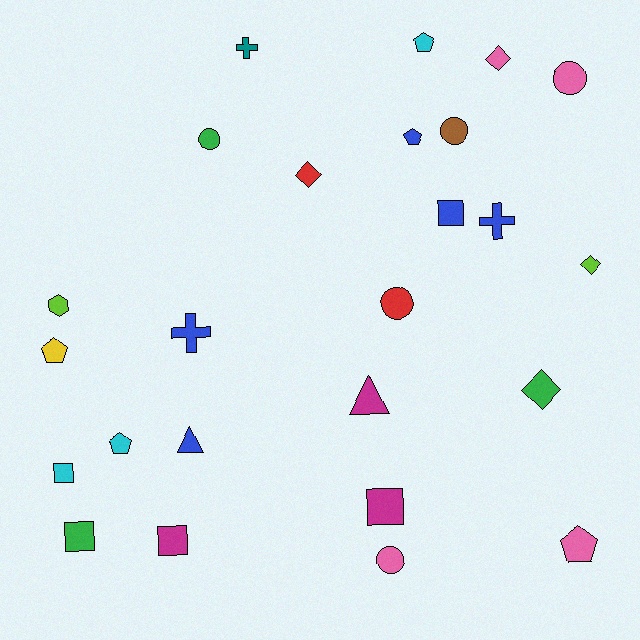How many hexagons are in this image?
There is 1 hexagon.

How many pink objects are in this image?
There are 4 pink objects.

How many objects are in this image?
There are 25 objects.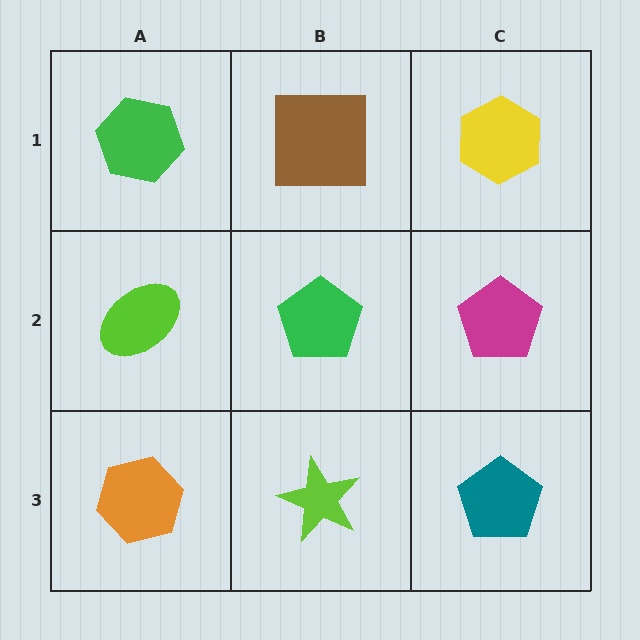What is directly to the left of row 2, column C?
A green pentagon.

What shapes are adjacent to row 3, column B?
A green pentagon (row 2, column B), an orange hexagon (row 3, column A), a teal pentagon (row 3, column C).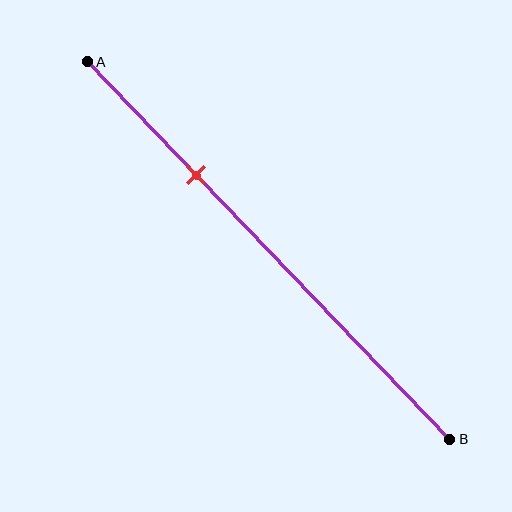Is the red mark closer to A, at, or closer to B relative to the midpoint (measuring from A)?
The red mark is closer to point A than the midpoint of segment AB.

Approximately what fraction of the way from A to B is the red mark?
The red mark is approximately 30% of the way from A to B.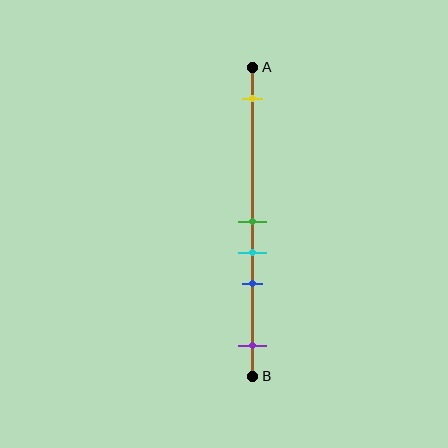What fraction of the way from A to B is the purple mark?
The purple mark is approximately 90% (0.9) of the way from A to B.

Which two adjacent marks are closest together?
The green and cyan marks are the closest adjacent pair.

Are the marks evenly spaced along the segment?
No, the marks are not evenly spaced.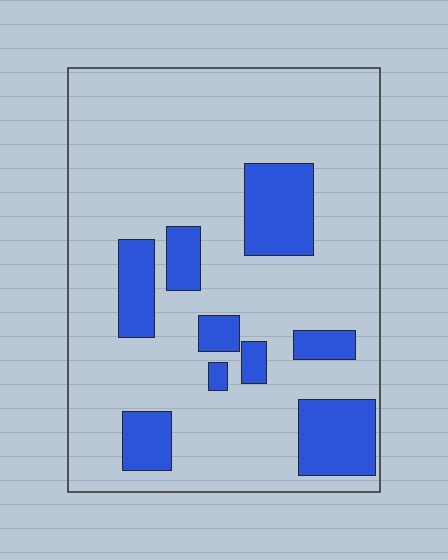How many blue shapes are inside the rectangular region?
9.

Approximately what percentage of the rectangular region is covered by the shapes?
Approximately 20%.